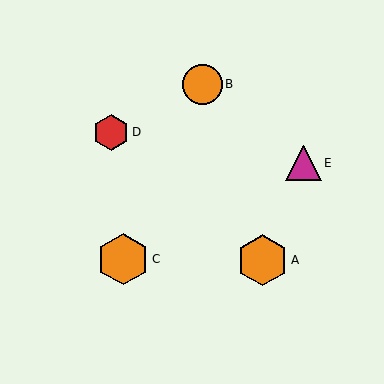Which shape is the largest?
The orange hexagon (labeled C) is the largest.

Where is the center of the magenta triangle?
The center of the magenta triangle is at (303, 163).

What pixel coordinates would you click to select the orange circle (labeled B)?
Click at (202, 84) to select the orange circle B.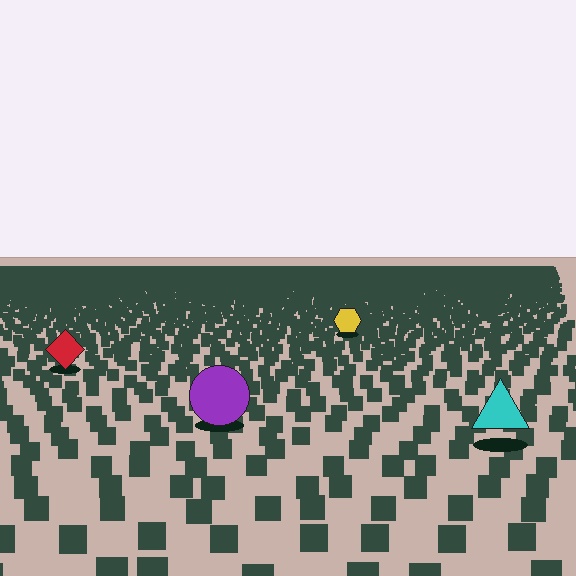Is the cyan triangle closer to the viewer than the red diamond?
Yes. The cyan triangle is closer — you can tell from the texture gradient: the ground texture is coarser near it.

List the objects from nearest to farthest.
From nearest to farthest: the cyan triangle, the purple circle, the red diamond, the yellow hexagon.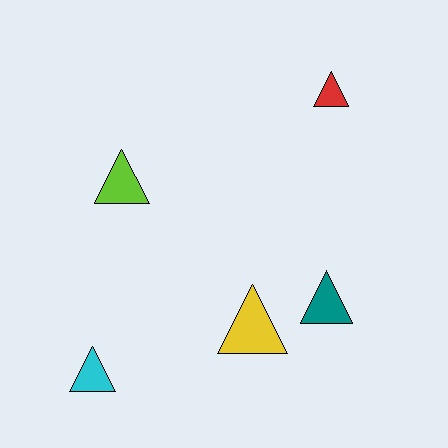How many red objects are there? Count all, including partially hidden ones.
There is 1 red object.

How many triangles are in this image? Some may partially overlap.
There are 5 triangles.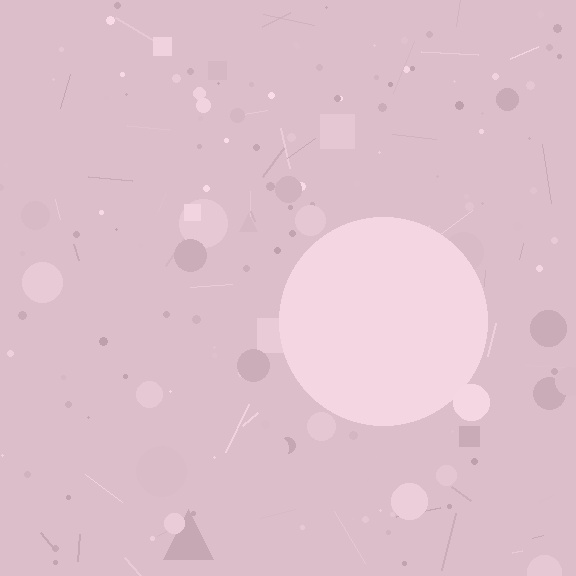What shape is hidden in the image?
A circle is hidden in the image.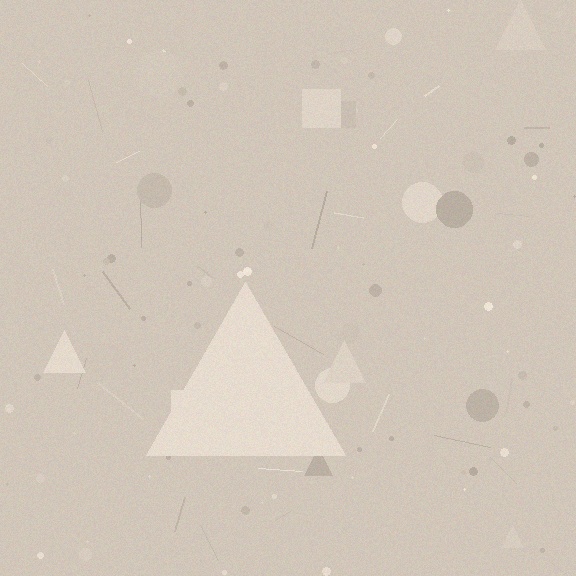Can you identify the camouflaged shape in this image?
The camouflaged shape is a triangle.